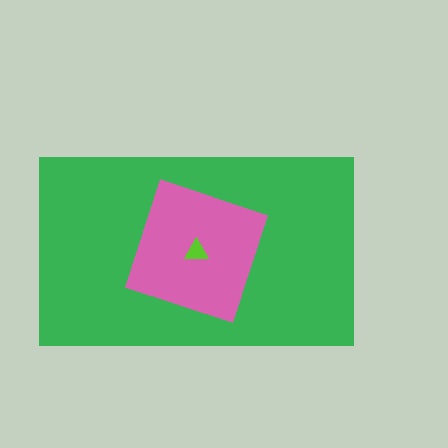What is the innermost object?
The lime triangle.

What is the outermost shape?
The green rectangle.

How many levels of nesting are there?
3.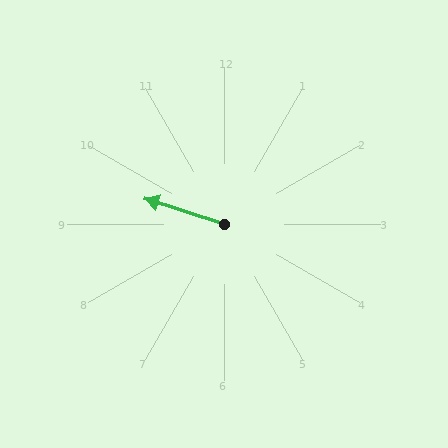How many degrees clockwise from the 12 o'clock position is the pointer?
Approximately 288 degrees.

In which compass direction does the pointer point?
West.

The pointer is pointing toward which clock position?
Roughly 10 o'clock.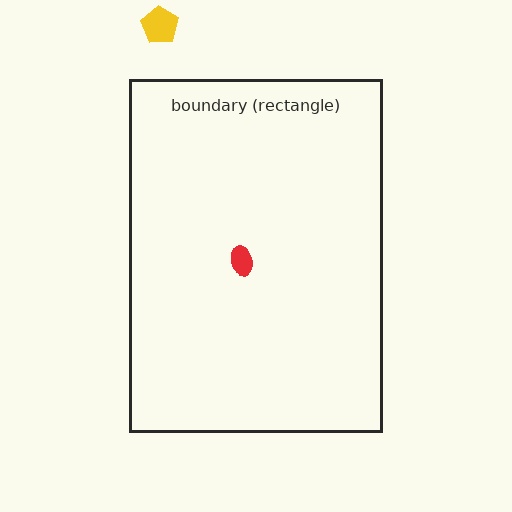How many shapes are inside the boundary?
1 inside, 1 outside.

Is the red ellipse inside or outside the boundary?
Inside.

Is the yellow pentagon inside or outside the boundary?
Outside.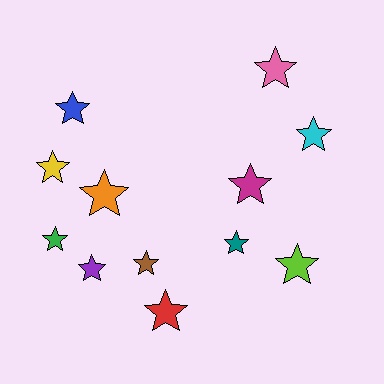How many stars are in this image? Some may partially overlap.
There are 12 stars.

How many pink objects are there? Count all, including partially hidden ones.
There is 1 pink object.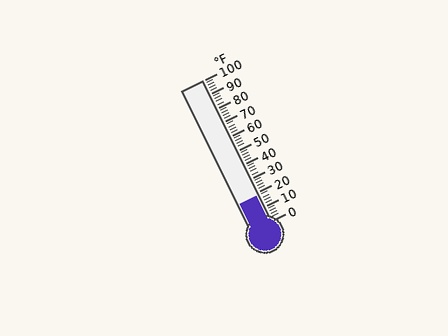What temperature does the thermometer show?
The thermometer shows approximately 18°F.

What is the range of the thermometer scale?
The thermometer scale ranges from 0°F to 100°F.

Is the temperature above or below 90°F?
The temperature is below 90°F.